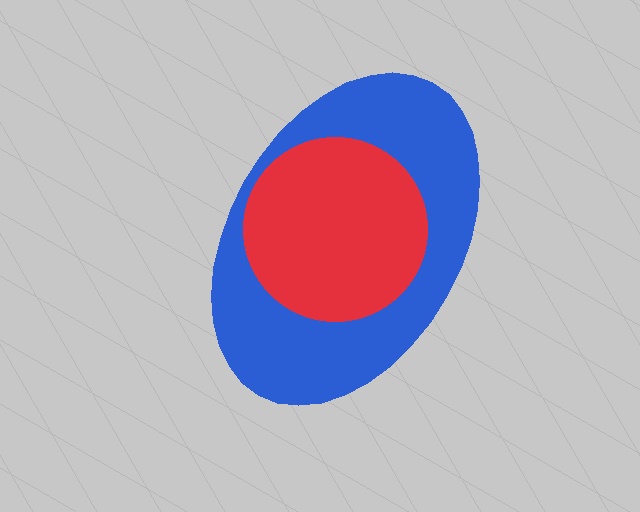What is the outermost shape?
The blue ellipse.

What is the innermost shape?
The red circle.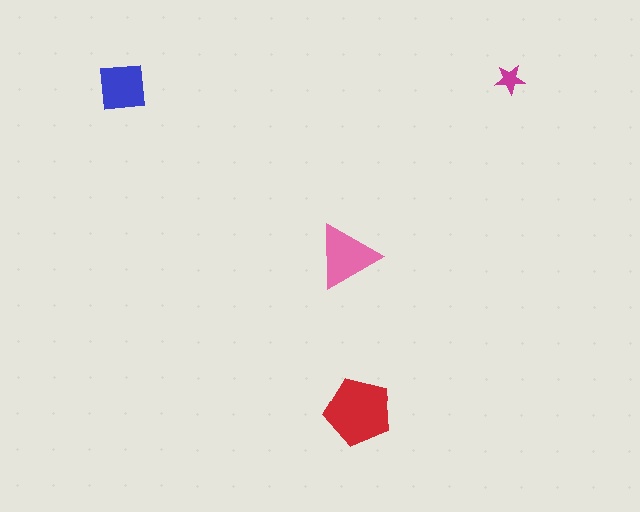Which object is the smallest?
The magenta star.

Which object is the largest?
The red pentagon.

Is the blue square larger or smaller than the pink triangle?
Smaller.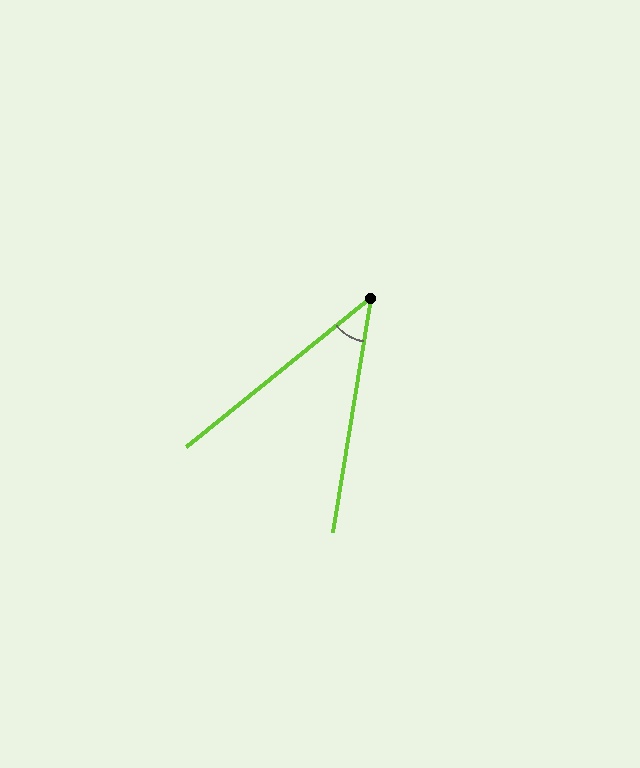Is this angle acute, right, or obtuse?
It is acute.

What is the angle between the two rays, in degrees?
Approximately 42 degrees.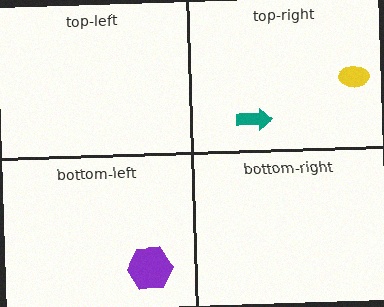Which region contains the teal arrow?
The top-right region.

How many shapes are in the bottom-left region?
1.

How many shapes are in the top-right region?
2.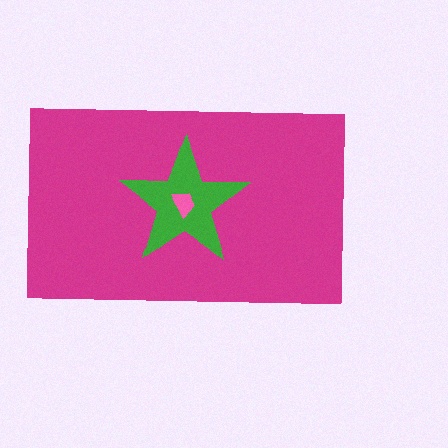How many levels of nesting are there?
3.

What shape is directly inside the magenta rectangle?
The green star.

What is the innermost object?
The pink trapezoid.